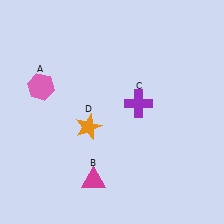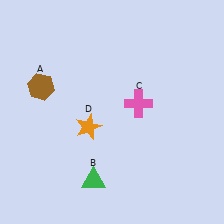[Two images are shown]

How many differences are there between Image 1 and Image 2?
There are 3 differences between the two images.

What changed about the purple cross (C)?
In Image 1, C is purple. In Image 2, it changed to pink.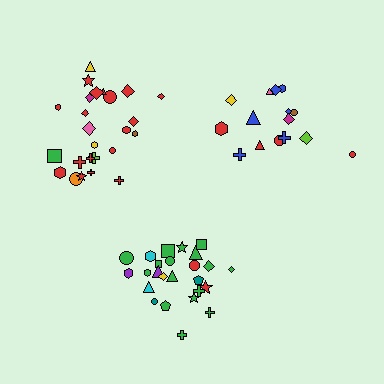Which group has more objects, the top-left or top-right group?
The top-left group.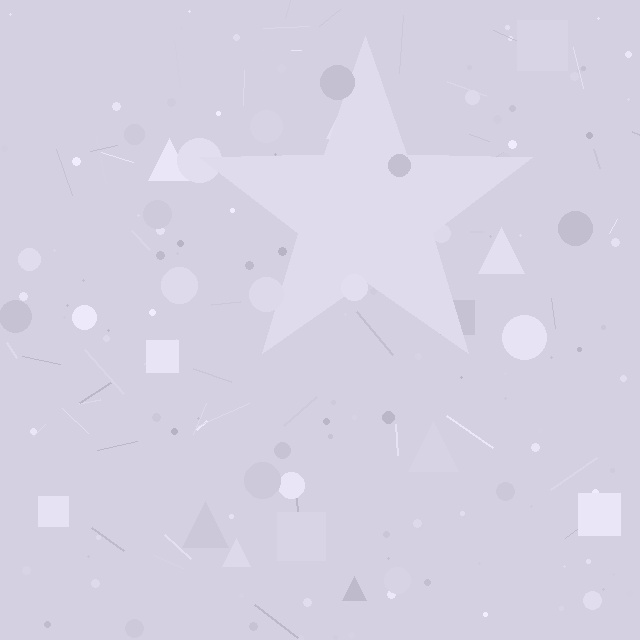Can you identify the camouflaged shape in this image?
The camouflaged shape is a star.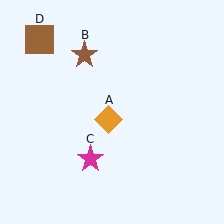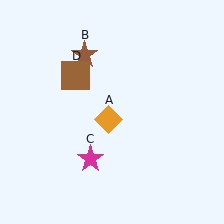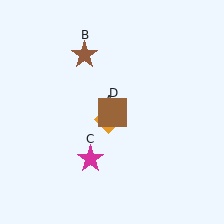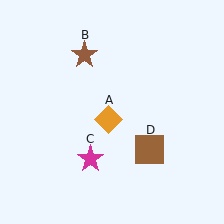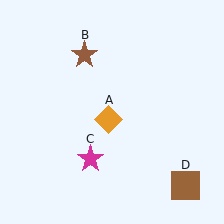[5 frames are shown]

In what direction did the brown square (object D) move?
The brown square (object D) moved down and to the right.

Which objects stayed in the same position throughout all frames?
Orange diamond (object A) and brown star (object B) and magenta star (object C) remained stationary.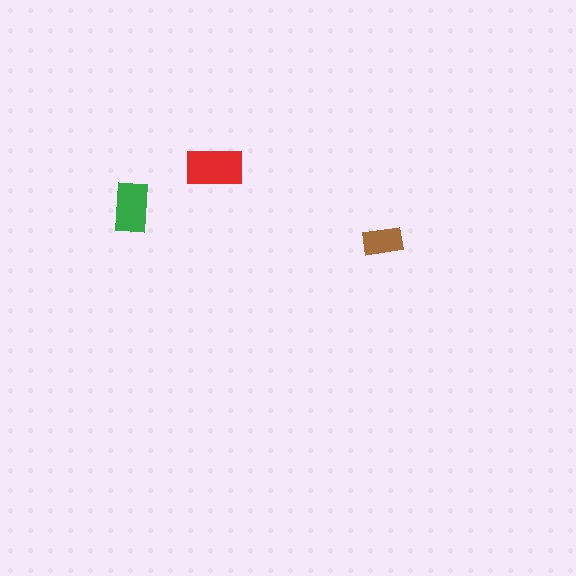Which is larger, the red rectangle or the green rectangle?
The red one.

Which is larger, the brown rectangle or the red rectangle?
The red one.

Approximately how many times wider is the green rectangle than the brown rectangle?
About 1.5 times wider.